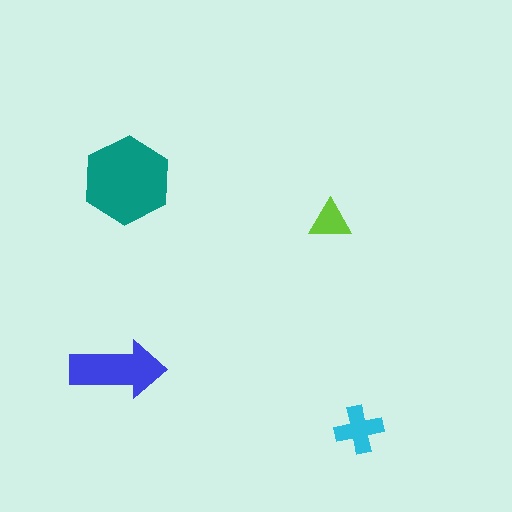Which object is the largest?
The teal hexagon.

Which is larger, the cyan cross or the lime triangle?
The cyan cross.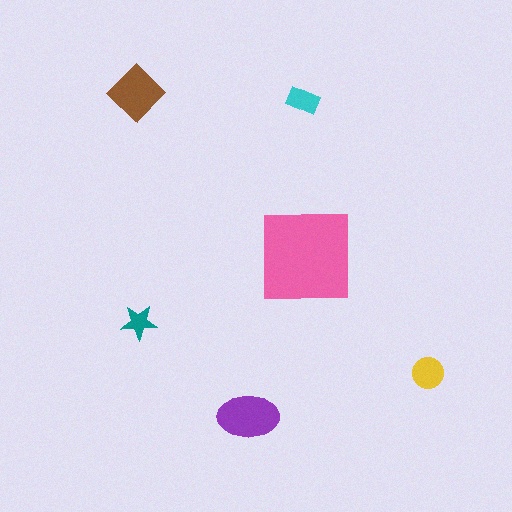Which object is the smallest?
The teal star.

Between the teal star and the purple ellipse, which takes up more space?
The purple ellipse.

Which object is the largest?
The pink square.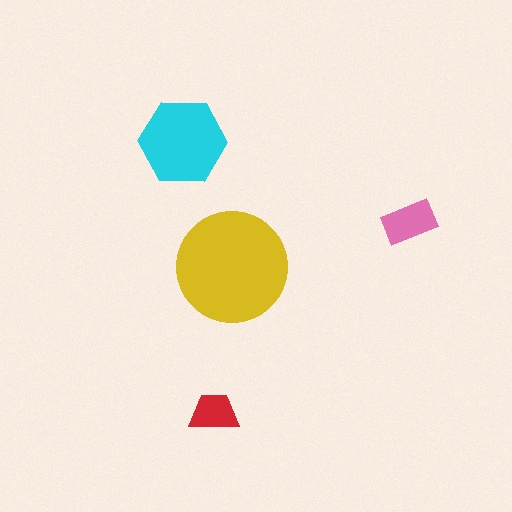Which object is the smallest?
The red trapezoid.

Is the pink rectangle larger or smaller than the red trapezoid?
Larger.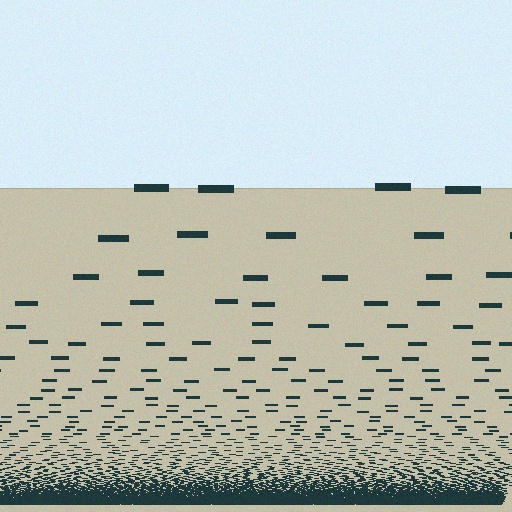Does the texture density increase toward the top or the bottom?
Density increases toward the bottom.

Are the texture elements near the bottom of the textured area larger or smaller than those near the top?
Smaller. The gradient is inverted — elements near the bottom are smaller and denser.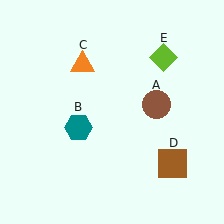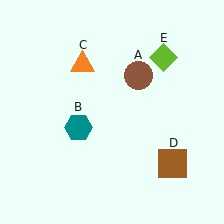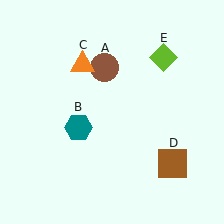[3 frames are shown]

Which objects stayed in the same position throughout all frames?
Teal hexagon (object B) and orange triangle (object C) and brown square (object D) and lime diamond (object E) remained stationary.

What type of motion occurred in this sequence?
The brown circle (object A) rotated counterclockwise around the center of the scene.